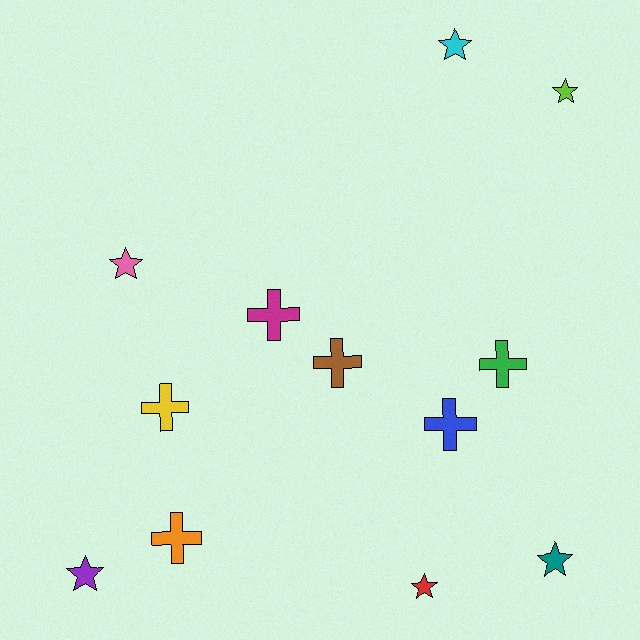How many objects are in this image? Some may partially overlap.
There are 12 objects.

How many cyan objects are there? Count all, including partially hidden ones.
There is 1 cyan object.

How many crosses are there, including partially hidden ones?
There are 6 crosses.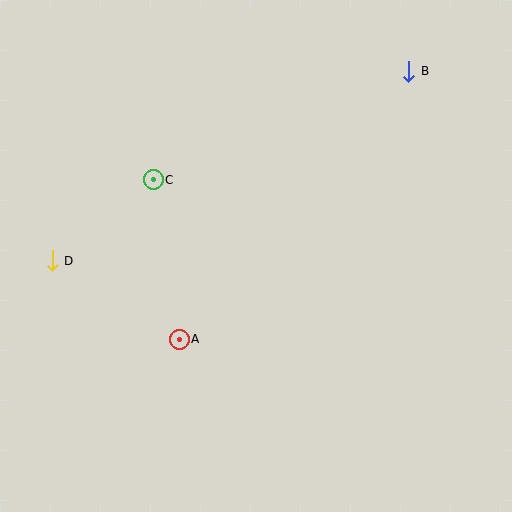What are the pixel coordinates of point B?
Point B is at (409, 71).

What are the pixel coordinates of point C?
Point C is at (153, 180).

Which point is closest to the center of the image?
Point A at (179, 339) is closest to the center.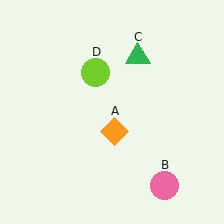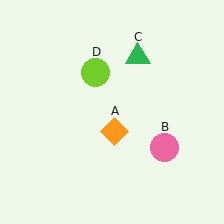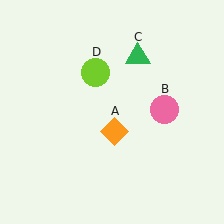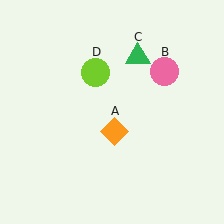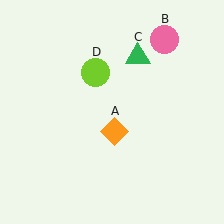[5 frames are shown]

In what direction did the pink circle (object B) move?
The pink circle (object B) moved up.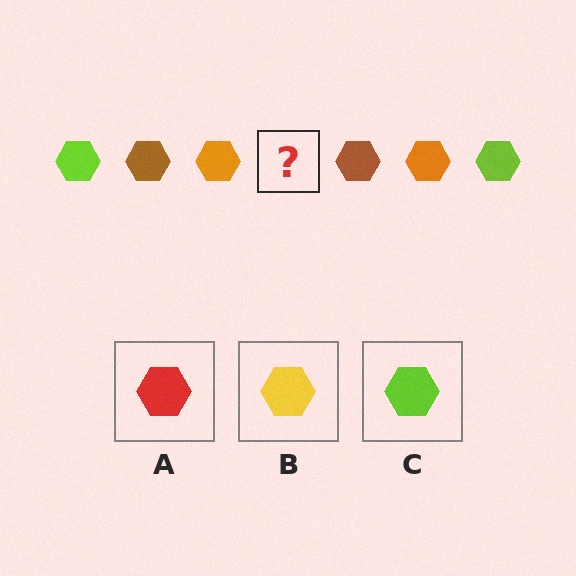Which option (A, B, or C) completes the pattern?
C.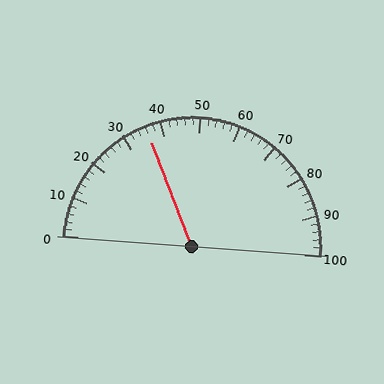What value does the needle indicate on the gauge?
The needle indicates approximately 36.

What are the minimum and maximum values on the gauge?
The gauge ranges from 0 to 100.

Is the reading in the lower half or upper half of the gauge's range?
The reading is in the lower half of the range (0 to 100).